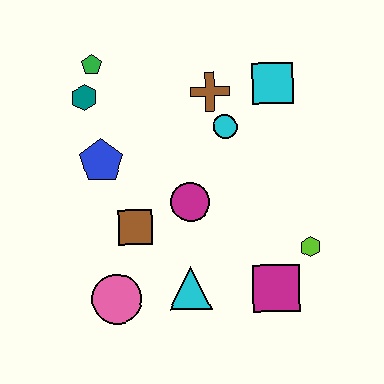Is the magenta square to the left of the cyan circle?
No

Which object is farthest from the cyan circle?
The pink circle is farthest from the cyan circle.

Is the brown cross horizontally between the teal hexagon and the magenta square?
Yes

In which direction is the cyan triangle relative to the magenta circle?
The cyan triangle is below the magenta circle.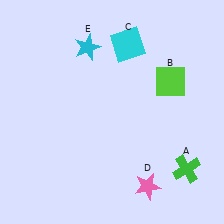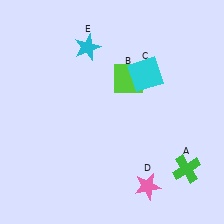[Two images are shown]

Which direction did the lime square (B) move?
The lime square (B) moved left.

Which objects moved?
The objects that moved are: the lime square (B), the cyan square (C).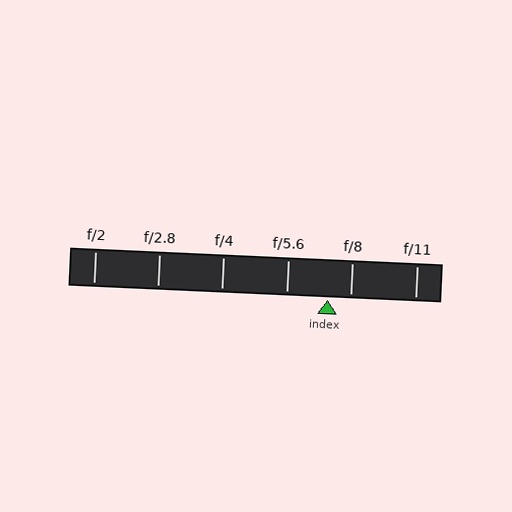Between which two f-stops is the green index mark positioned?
The index mark is between f/5.6 and f/8.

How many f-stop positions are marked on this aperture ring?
There are 6 f-stop positions marked.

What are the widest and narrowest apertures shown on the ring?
The widest aperture shown is f/2 and the narrowest is f/11.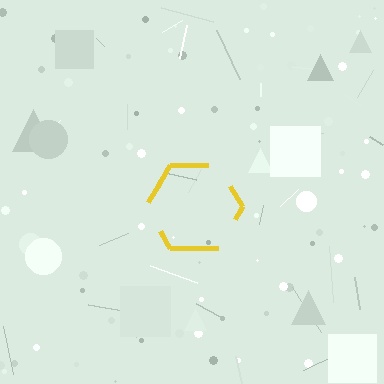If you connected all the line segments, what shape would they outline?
They would outline a hexagon.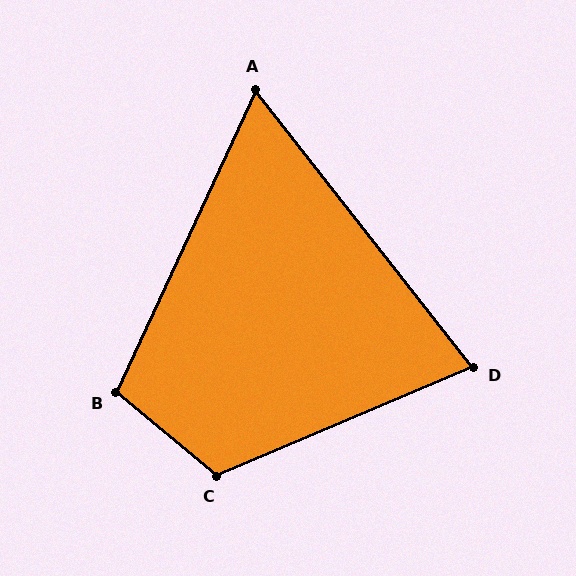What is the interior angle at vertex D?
Approximately 75 degrees (acute).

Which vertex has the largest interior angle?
C, at approximately 117 degrees.